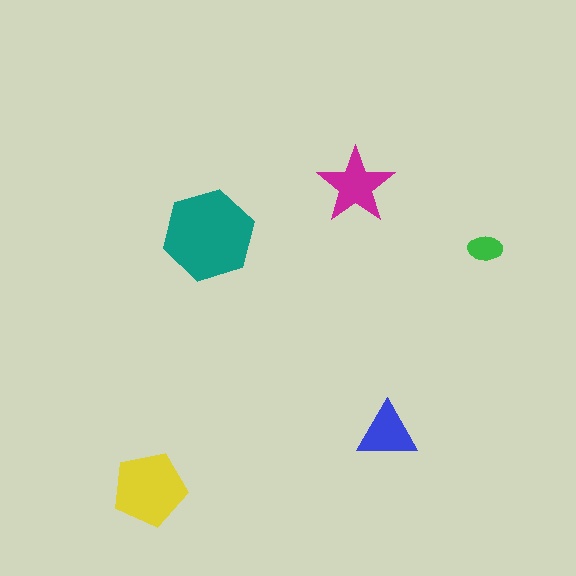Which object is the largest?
The teal hexagon.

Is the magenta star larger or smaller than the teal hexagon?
Smaller.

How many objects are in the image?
There are 5 objects in the image.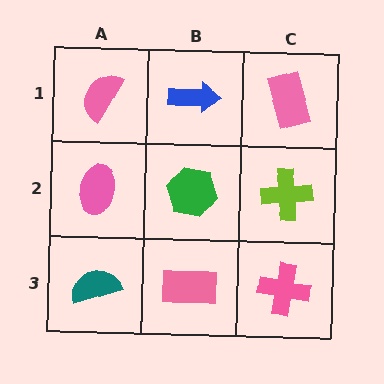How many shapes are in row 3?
3 shapes.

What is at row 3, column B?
A pink rectangle.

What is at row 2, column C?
A lime cross.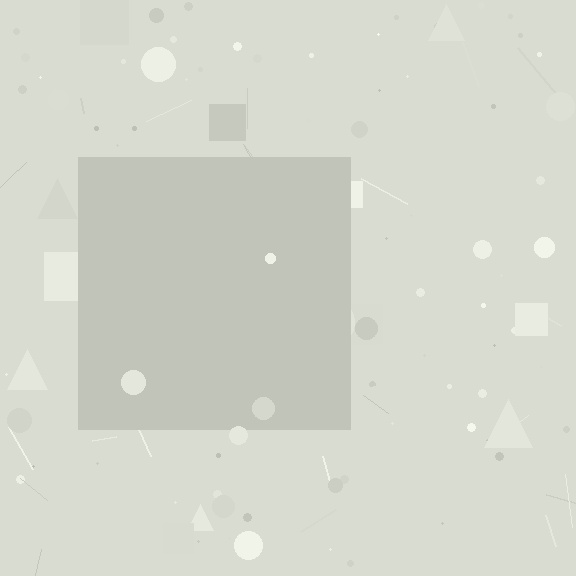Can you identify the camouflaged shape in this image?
The camouflaged shape is a square.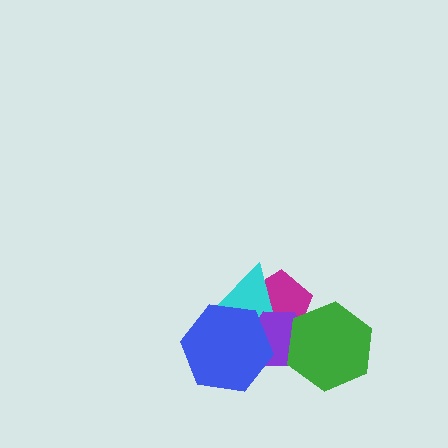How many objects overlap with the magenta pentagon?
4 objects overlap with the magenta pentagon.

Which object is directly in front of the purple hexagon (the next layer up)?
The blue hexagon is directly in front of the purple hexagon.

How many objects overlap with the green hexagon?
2 objects overlap with the green hexagon.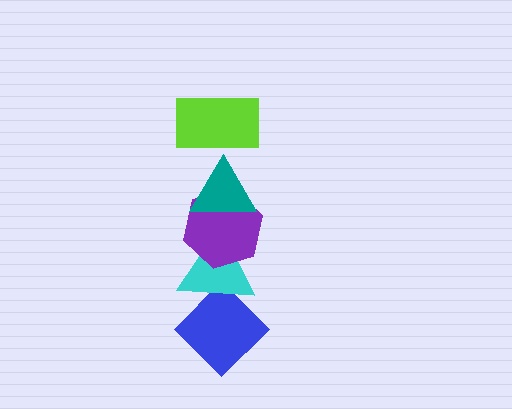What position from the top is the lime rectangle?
The lime rectangle is 1st from the top.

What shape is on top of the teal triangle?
The lime rectangle is on top of the teal triangle.